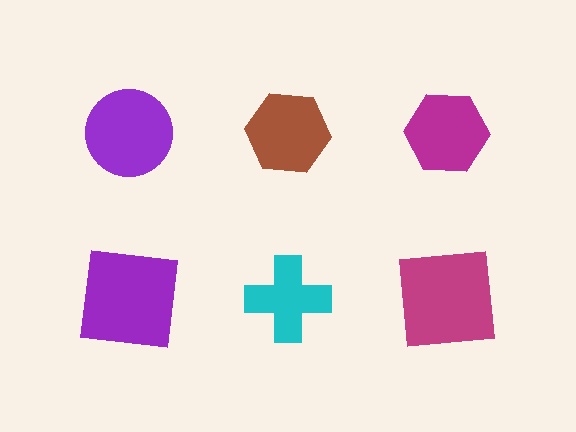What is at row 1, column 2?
A brown hexagon.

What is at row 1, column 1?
A purple circle.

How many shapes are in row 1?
3 shapes.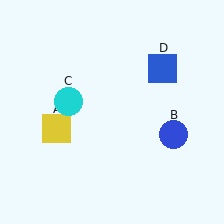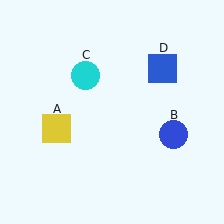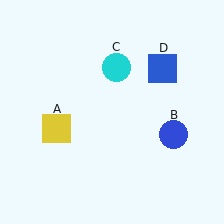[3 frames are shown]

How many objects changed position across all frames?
1 object changed position: cyan circle (object C).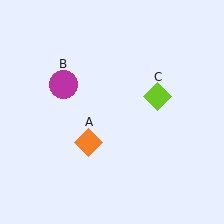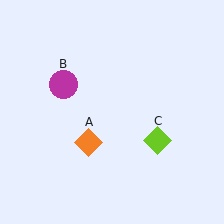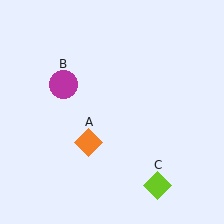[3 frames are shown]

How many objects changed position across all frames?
1 object changed position: lime diamond (object C).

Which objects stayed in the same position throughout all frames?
Orange diamond (object A) and magenta circle (object B) remained stationary.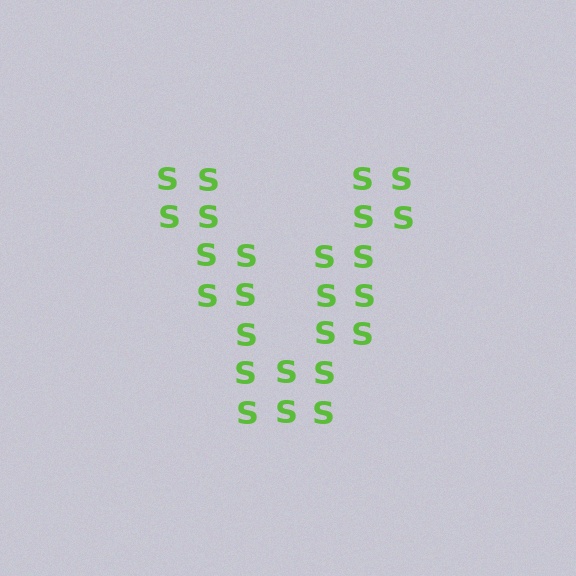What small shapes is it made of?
It is made of small letter S's.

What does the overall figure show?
The overall figure shows the letter V.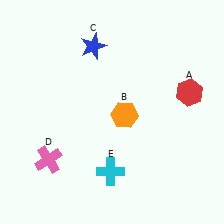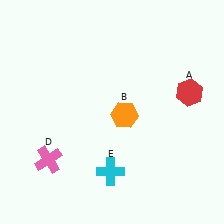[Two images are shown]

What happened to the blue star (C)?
The blue star (C) was removed in Image 2. It was in the top-left area of Image 1.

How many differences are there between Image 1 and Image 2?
There is 1 difference between the two images.